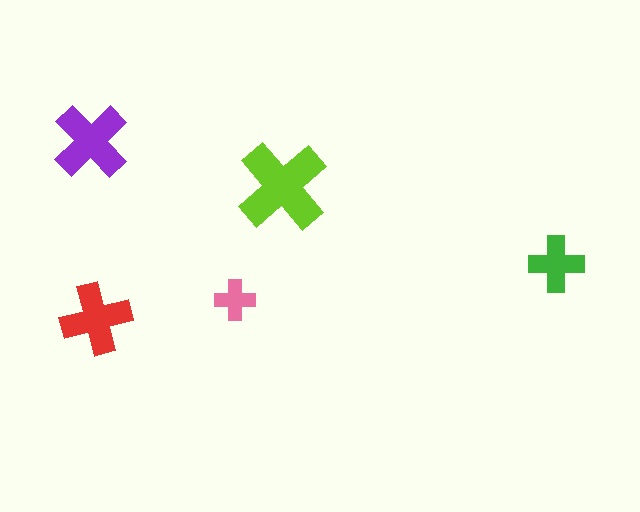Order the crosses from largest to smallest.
the lime one, the purple one, the red one, the green one, the pink one.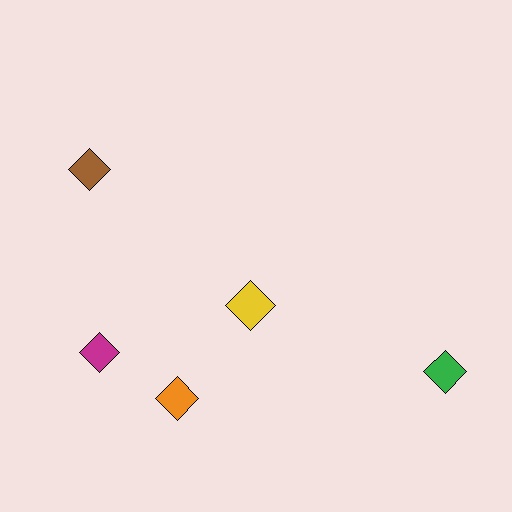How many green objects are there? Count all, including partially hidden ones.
There is 1 green object.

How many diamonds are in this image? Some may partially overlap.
There are 5 diamonds.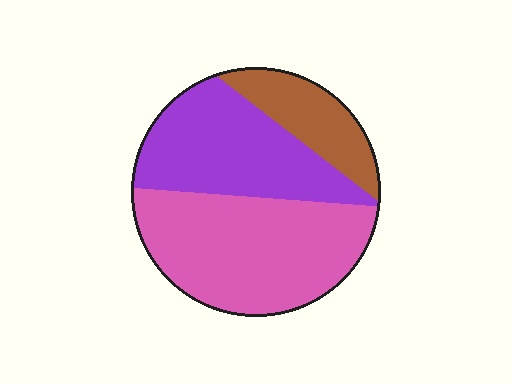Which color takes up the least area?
Brown, at roughly 15%.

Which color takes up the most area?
Pink, at roughly 45%.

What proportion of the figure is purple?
Purple takes up between a quarter and a half of the figure.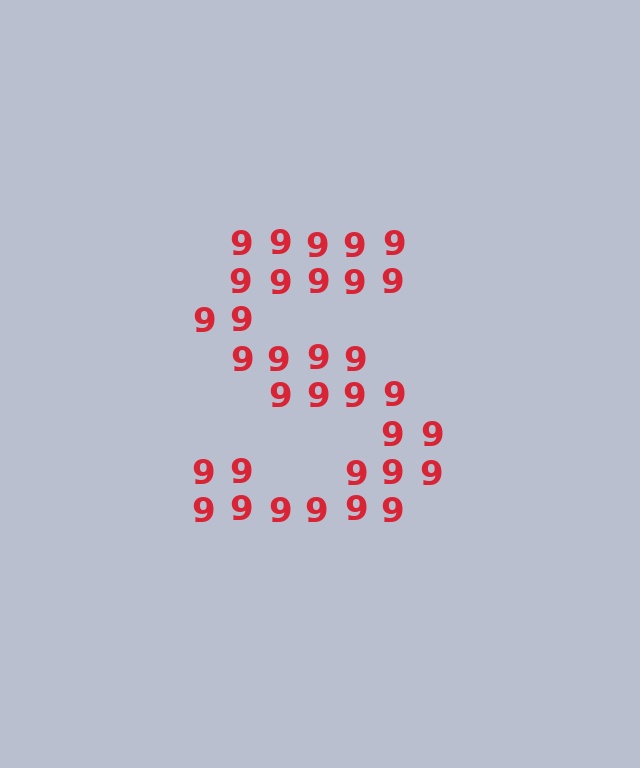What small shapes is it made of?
It is made of small digit 9's.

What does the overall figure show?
The overall figure shows the letter S.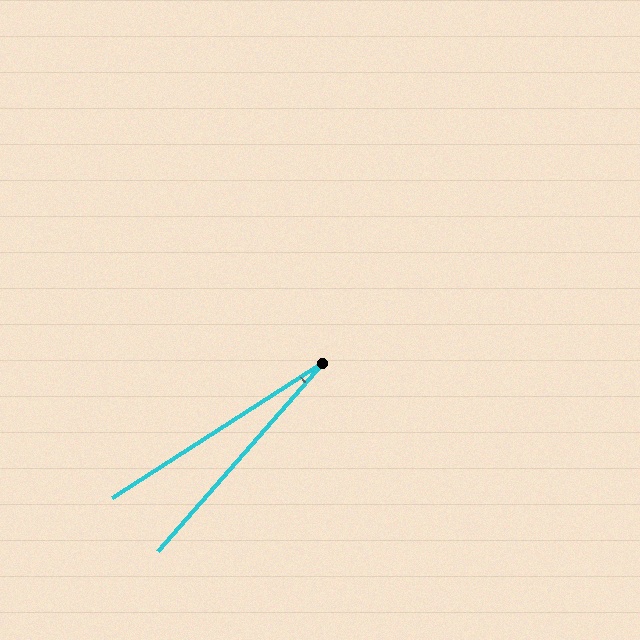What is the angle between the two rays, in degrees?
Approximately 16 degrees.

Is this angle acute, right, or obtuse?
It is acute.